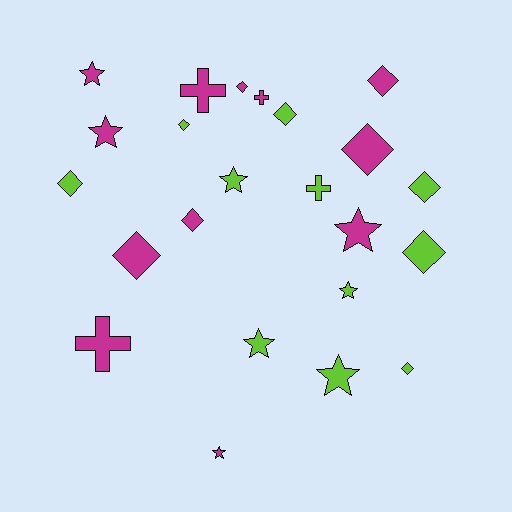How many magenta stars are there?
There are 4 magenta stars.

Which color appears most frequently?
Magenta, with 12 objects.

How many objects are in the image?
There are 23 objects.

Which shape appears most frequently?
Diamond, with 11 objects.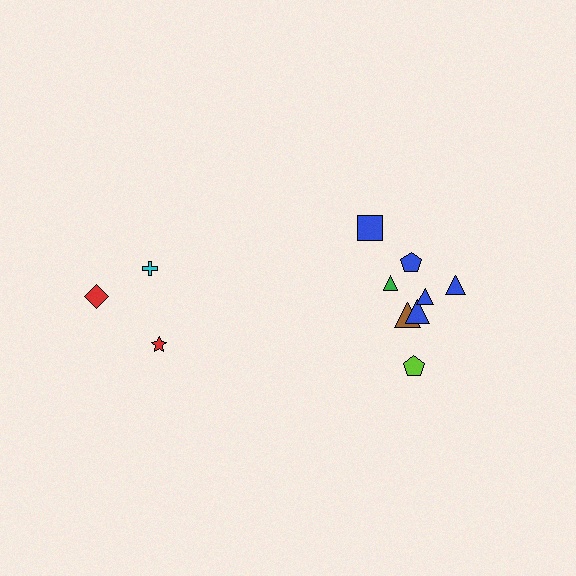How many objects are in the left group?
There are 3 objects.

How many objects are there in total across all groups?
There are 11 objects.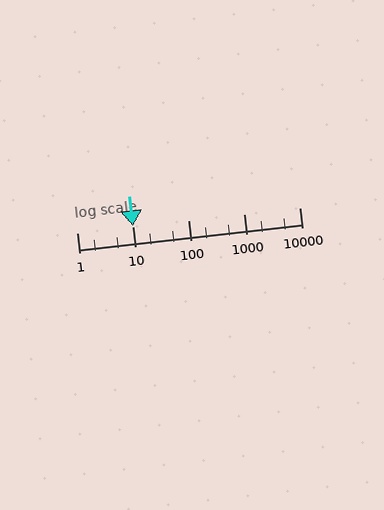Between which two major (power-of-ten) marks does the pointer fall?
The pointer is between 10 and 100.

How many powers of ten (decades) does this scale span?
The scale spans 4 decades, from 1 to 10000.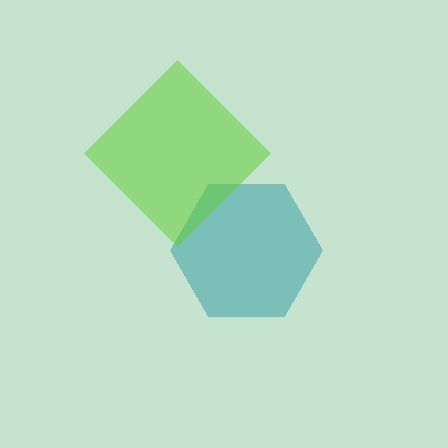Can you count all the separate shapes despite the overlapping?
Yes, there are 2 separate shapes.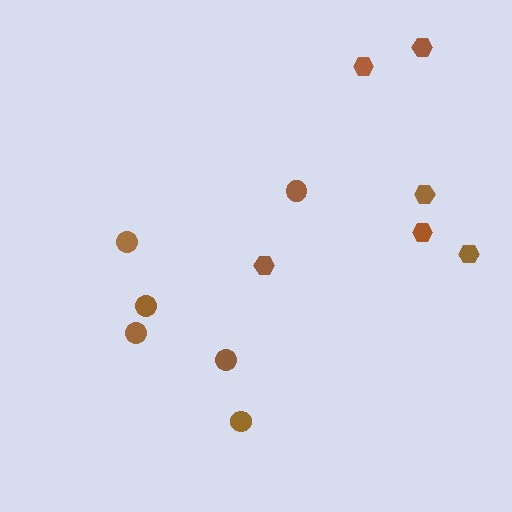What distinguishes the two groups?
There are 2 groups: one group of hexagons (6) and one group of circles (6).